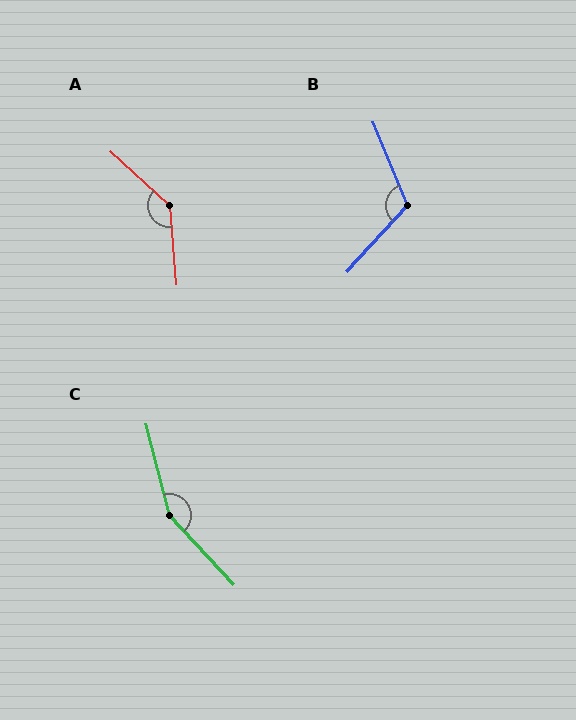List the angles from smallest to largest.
B (115°), A (138°), C (152°).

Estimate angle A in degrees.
Approximately 138 degrees.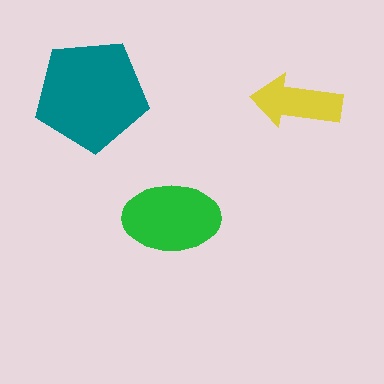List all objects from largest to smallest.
The teal pentagon, the green ellipse, the yellow arrow.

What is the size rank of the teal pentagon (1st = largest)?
1st.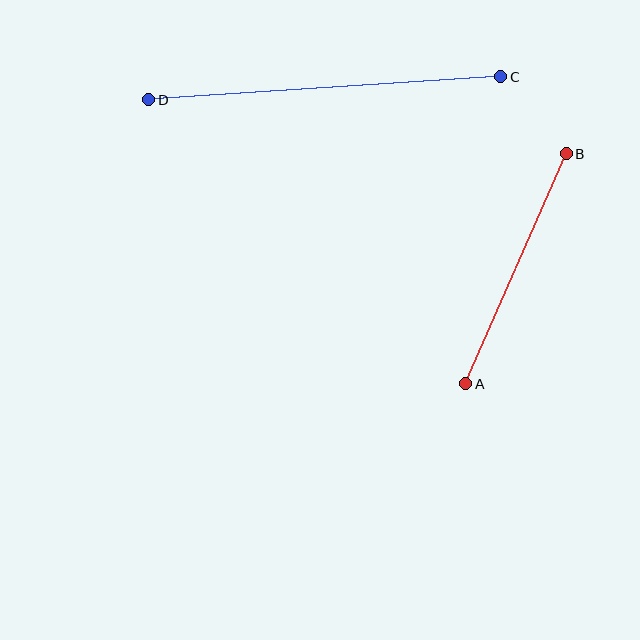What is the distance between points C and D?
The distance is approximately 352 pixels.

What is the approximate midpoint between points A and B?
The midpoint is at approximately (516, 269) pixels.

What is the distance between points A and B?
The distance is approximately 251 pixels.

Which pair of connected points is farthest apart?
Points C and D are farthest apart.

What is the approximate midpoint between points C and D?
The midpoint is at approximately (325, 88) pixels.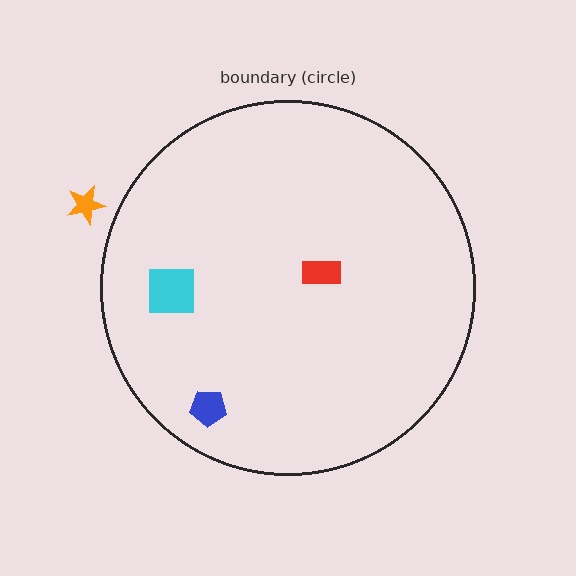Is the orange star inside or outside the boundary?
Outside.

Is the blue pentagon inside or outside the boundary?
Inside.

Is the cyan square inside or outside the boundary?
Inside.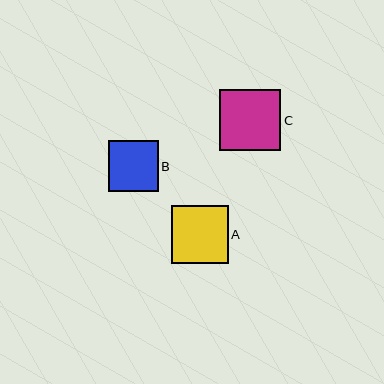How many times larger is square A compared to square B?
Square A is approximately 1.1 times the size of square B.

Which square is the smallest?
Square B is the smallest with a size of approximately 50 pixels.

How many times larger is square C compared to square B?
Square C is approximately 1.2 times the size of square B.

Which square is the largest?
Square C is the largest with a size of approximately 61 pixels.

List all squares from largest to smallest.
From largest to smallest: C, A, B.